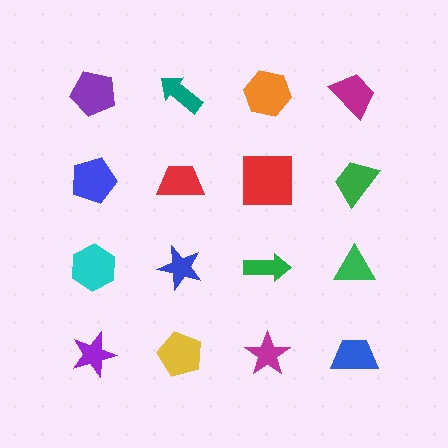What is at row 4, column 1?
A purple star.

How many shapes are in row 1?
4 shapes.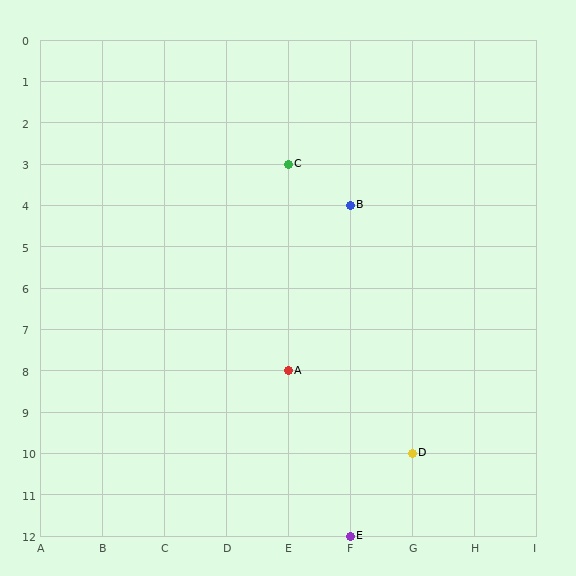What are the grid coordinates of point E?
Point E is at grid coordinates (F, 12).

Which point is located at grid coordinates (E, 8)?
Point A is at (E, 8).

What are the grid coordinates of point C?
Point C is at grid coordinates (E, 3).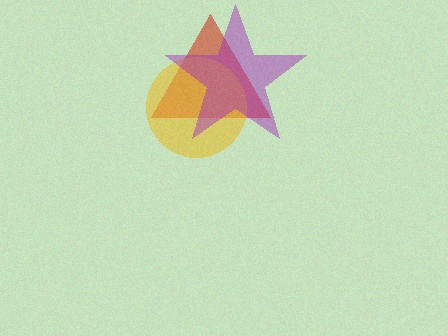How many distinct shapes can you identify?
There are 3 distinct shapes: a red triangle, a yellow circle, a purple star.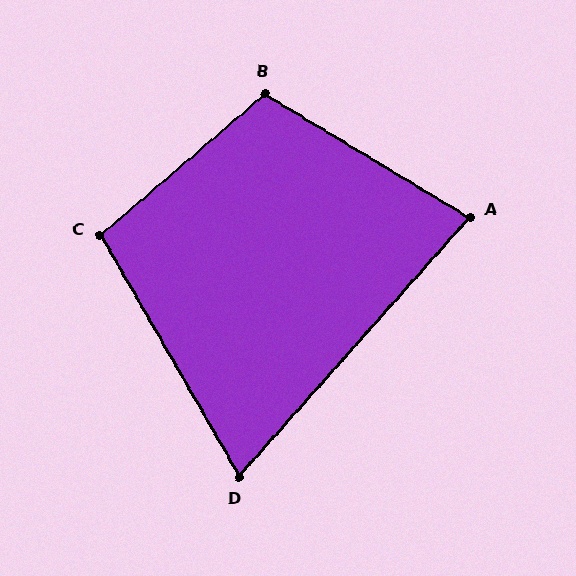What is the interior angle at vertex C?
Approximately 101 degrees (obtuse).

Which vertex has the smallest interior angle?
D, at approximately 72 degrees.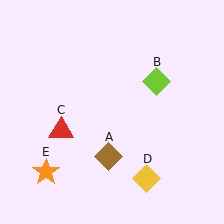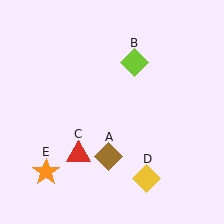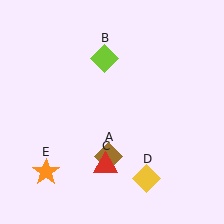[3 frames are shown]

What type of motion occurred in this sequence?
The lime diamond (object B), red triangle (object C) rotated counterclockwise around the center of the scene.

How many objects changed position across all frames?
2 objects changed position: lime diamond (object B), red triangle (object C).